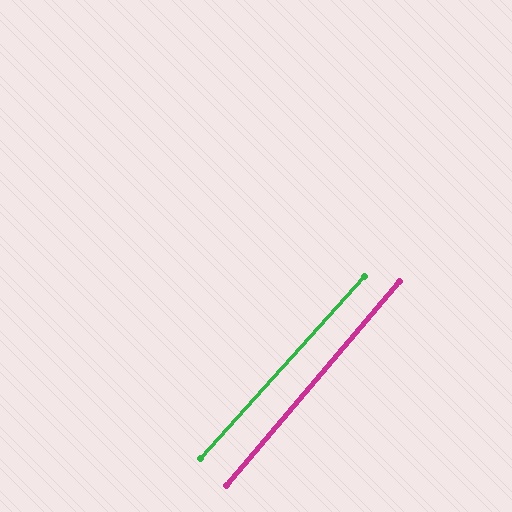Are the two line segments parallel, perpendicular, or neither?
Parallel — their directions differ by only 1.6°.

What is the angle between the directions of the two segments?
Approximately 2 degrees.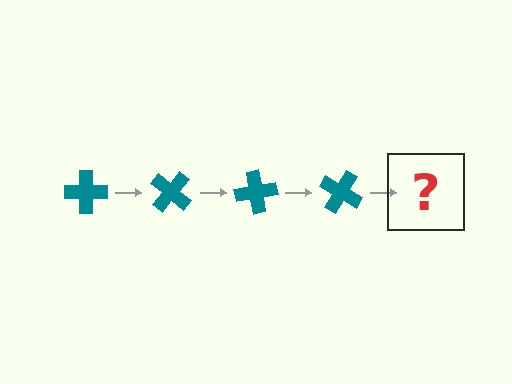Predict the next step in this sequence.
The next step is a teal cross rotated 160 degrees.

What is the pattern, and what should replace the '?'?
The pattern is that the cross rotates 40 degrees each step. The '?' should be a teal cross rotated 160 degrees.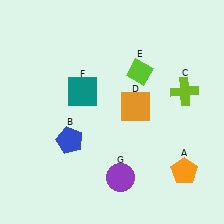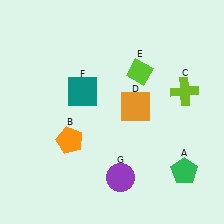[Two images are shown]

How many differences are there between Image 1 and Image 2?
There are 2 differences between the two images.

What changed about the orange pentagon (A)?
In Image 1, A is orange. In Image 2, it changed to green.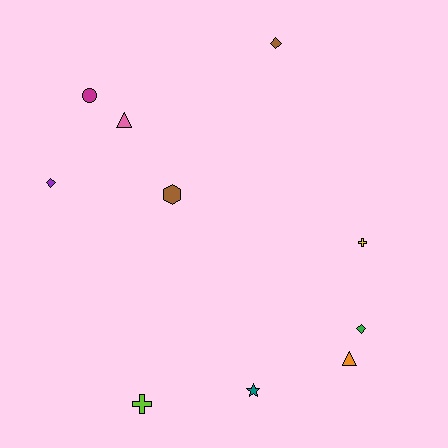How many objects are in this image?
There are 10 objects.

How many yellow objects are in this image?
There is 1 yellow object.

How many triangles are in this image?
There are 2 triangles.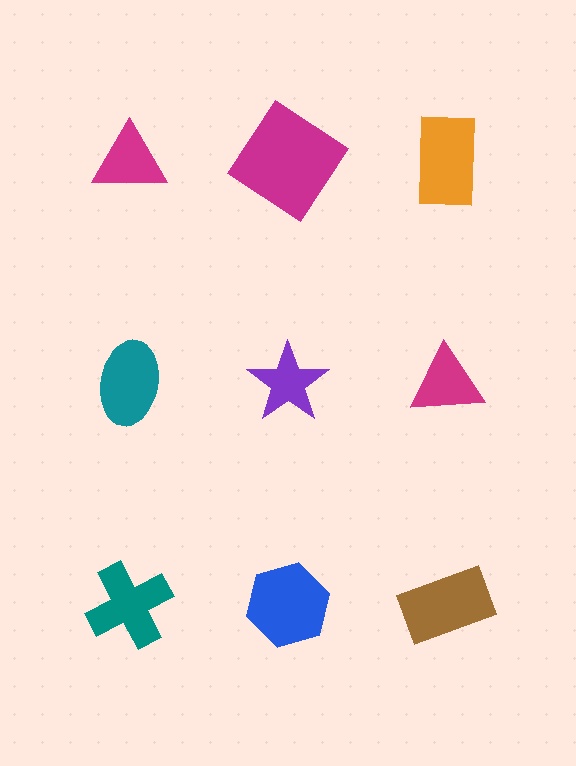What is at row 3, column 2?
A blue hexagon.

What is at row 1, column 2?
A magenta diamond.